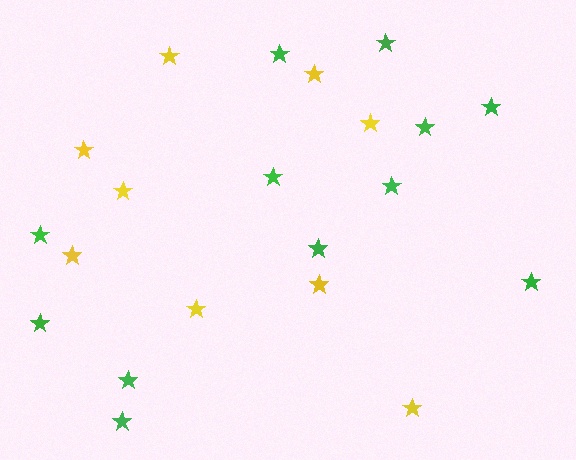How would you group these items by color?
There are 2 groups: one group of yellow stars (9) and one group of green stars (12).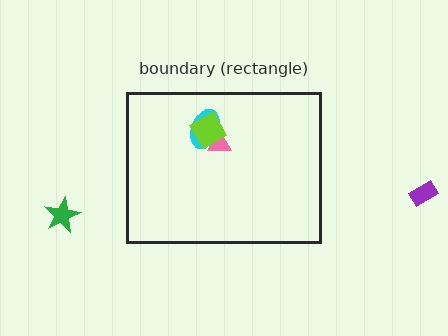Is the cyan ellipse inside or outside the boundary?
Inside.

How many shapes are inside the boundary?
3 inside, 2 outside.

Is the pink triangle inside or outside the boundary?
Inside.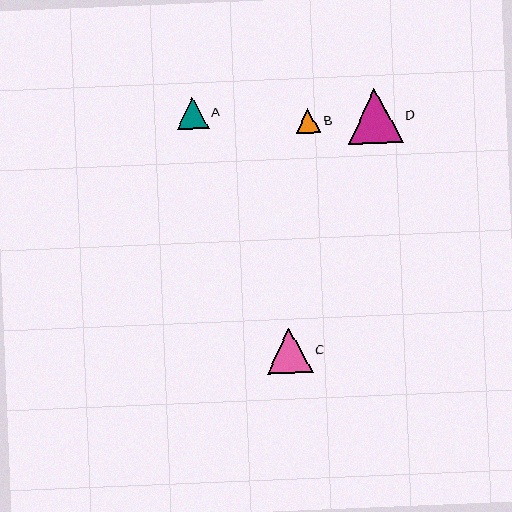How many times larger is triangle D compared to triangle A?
Triangle D is approximately 1.7 times the size of triangle A.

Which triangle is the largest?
Triangle D is the largest with a size of approximately 55 pixels.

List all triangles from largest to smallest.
From largest to smallest: D, C, A, B.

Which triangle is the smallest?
Triangle B is the smallest with a size of approximately 24 pixels.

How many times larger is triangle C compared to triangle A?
Triangle C is approximately 1.4 times the size of triangle A.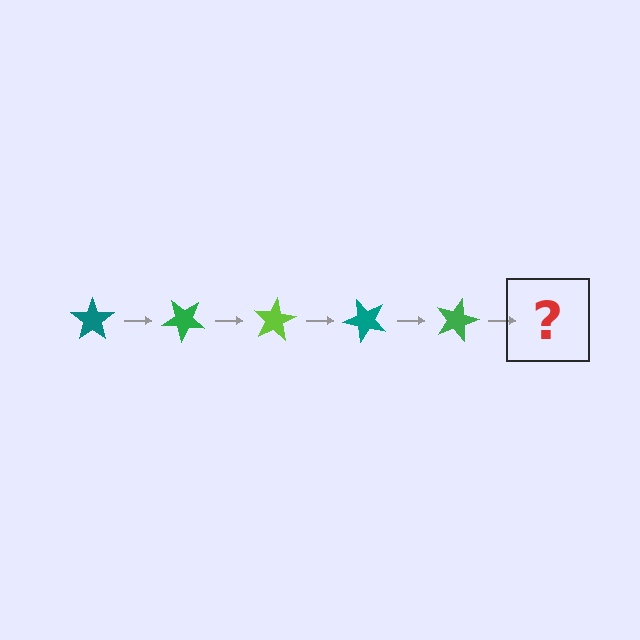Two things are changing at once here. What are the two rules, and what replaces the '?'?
The two rules are that it rotates 40 degrees each step and the color cycles through teal, green, and lime. The '?' should be a lime star, rotated 200 degrees from the start.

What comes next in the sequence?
The next element should be a lime star, rotated 200 degrees from the start.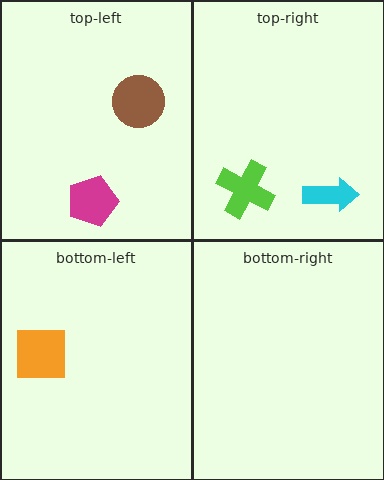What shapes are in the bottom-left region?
The orange square.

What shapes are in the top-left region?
The magenta pentagon, the brown circle.